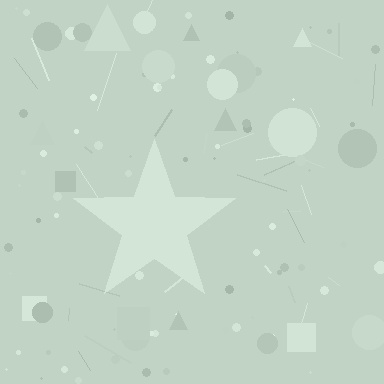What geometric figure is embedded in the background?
A star is embedded in the background.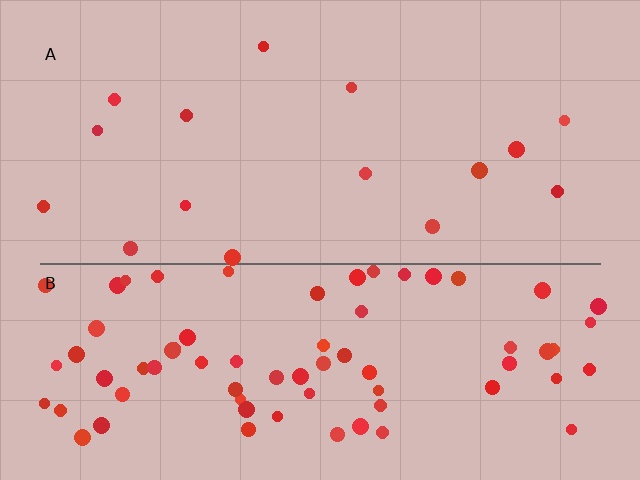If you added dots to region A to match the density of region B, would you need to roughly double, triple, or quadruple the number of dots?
Approximately quadruple.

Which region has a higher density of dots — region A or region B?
B (the bottom).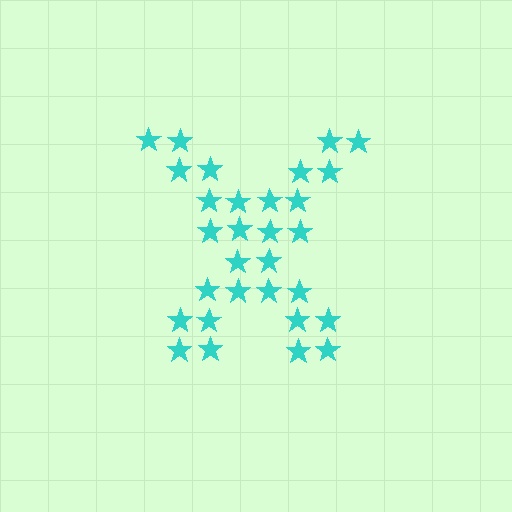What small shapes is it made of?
It is made of small stars.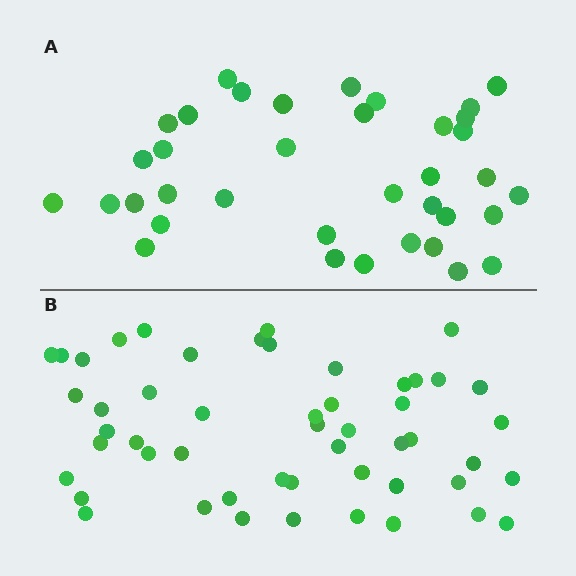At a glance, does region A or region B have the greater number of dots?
Region B (the bottom region) has more dots.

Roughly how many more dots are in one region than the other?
Region B has approximately 15 more dots than region A.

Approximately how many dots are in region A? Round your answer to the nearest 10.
About 40 dots. (The exact count is 37, which rounds to 40.)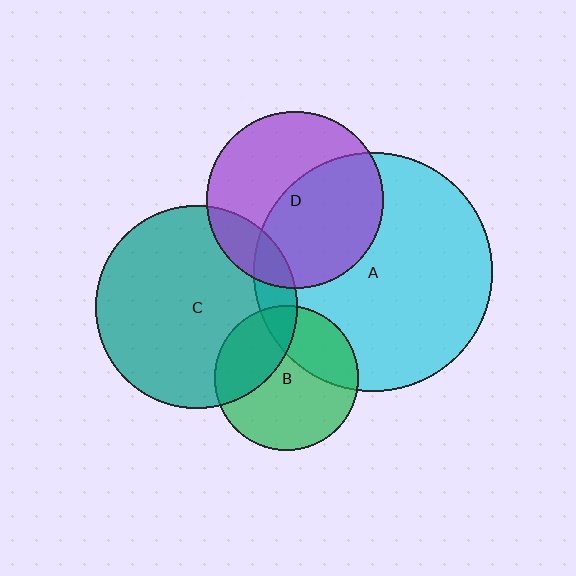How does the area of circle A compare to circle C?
Approximately 1.4 times.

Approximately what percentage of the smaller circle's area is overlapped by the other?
Approximately 50%.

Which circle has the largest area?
Circle A (cyan).